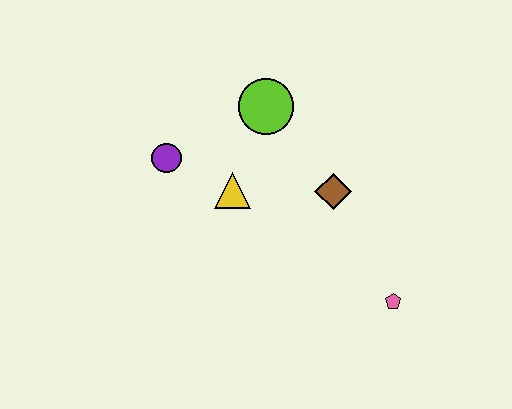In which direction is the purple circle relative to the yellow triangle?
The purple circle is to the left of the yellow triangle.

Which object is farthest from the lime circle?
The pink pentagon is farthest from the lime circle.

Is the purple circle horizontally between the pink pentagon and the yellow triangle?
No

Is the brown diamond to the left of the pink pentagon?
Yes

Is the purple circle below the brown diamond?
No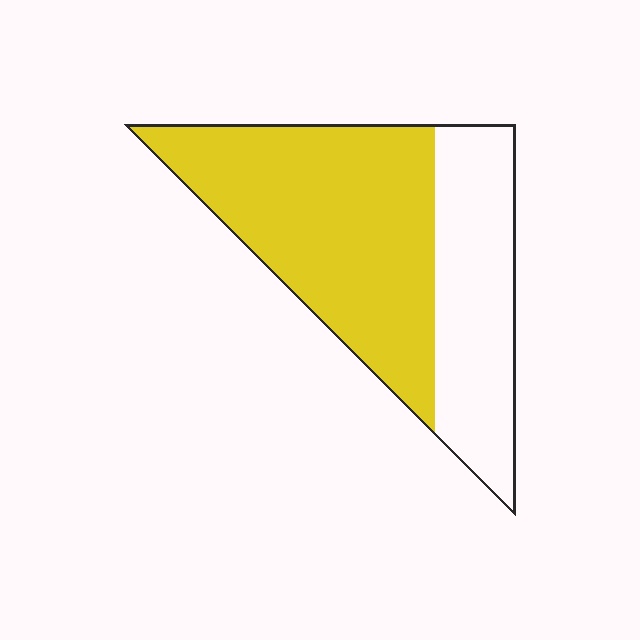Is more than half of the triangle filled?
Yes.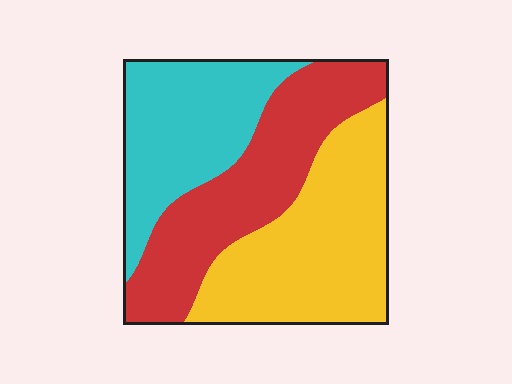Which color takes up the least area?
Cyan, at roughly 30%.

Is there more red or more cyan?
Red.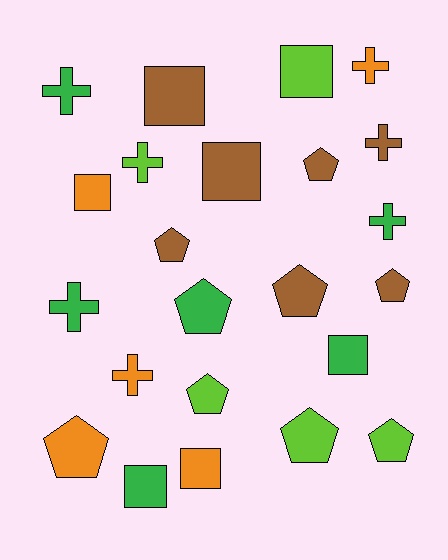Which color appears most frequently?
Brown, with 7 objects.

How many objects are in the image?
There are 23 objects.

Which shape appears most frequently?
Pentagon, with 9 objects.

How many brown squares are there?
There are 2 brown squares.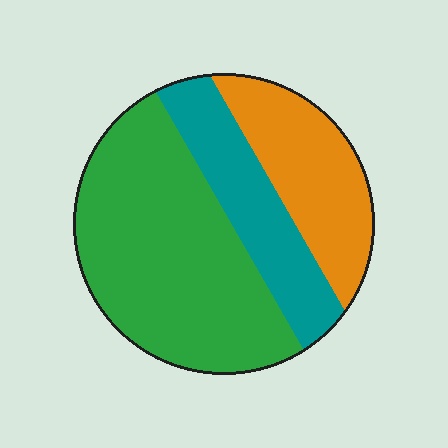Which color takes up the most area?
Green, at roughly 55%.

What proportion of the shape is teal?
Teal covers around 25% of the shape.